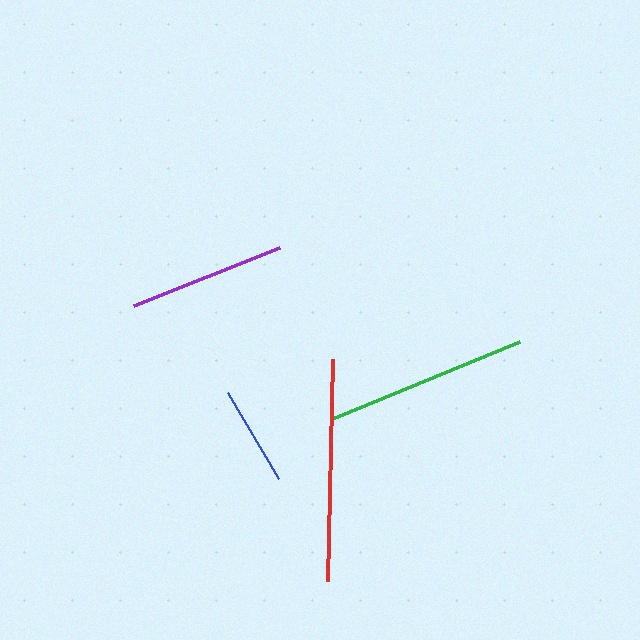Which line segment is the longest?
The red line is the longest at approximately 223 pixels.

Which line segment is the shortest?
The blue line is the shortest at approximately 100 pixels.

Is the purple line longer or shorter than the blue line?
The purple line is longer than the blue line.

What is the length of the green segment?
The green segment is approximately 202 pixels long.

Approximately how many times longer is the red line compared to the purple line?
The red line is approximately 1.4 times the length of the purple line.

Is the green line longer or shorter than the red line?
The red line is longer than the green line.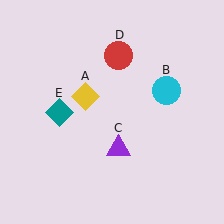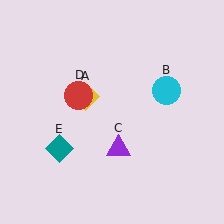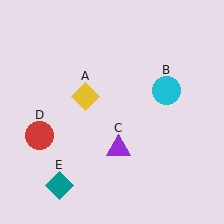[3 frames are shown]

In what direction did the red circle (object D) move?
The red circle (object D) moved down and to the left.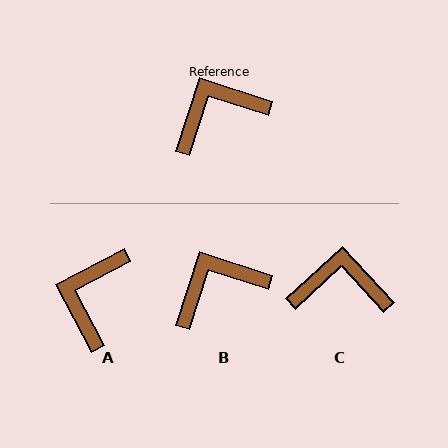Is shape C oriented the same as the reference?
No, it is off by about 29 degrees.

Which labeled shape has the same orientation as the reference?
B.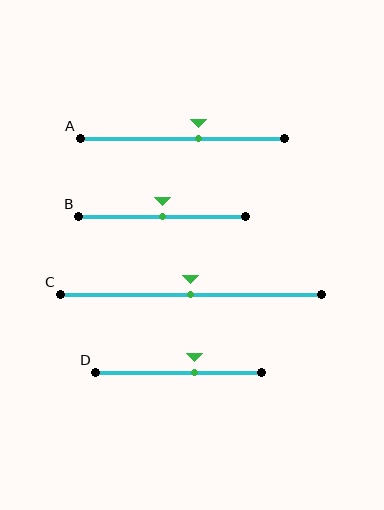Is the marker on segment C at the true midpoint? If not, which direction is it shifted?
Yes, the marker on segment C is at the true midpoint.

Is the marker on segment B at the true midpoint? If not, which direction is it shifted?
Yes, the marker on segment B is at the true midpoint.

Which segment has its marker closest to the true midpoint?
Segment B has its marker closest to the true midpoint.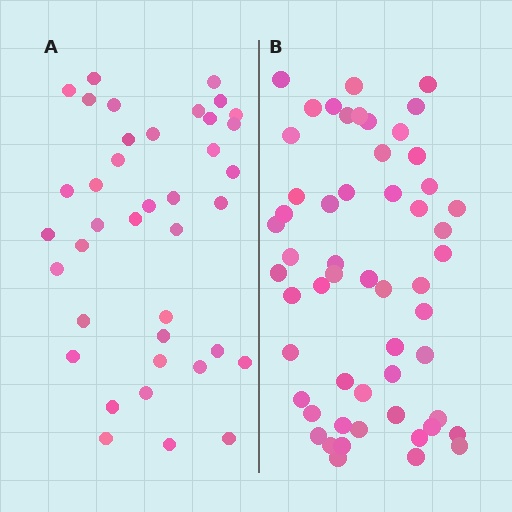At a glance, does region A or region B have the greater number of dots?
Region B (the right region) has more dots.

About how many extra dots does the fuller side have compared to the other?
Region B has approximately 15 more dots than region A.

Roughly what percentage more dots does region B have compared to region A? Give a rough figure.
About 40% more.